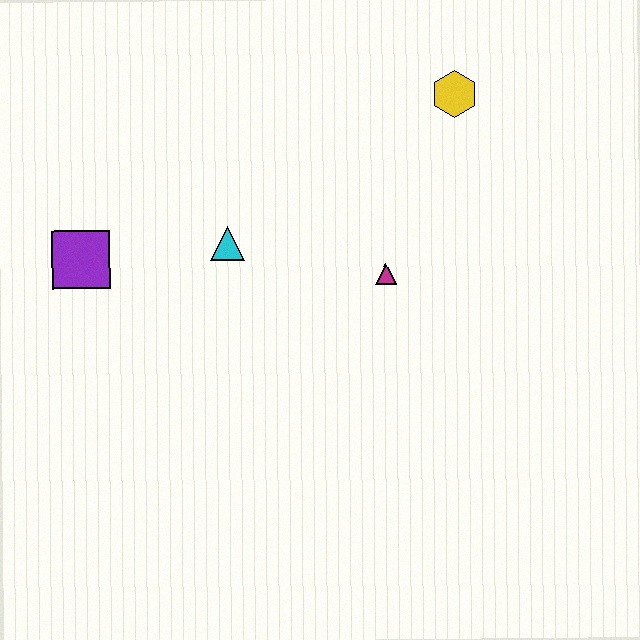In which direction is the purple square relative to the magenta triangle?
The purple square is to the left of the magenta triangle.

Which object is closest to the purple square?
The cyan triangle is closest to the purple square.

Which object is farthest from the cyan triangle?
The yellow hexagon is farthest from the cyan triangle.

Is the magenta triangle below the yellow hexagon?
Yes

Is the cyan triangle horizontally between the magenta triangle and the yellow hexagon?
No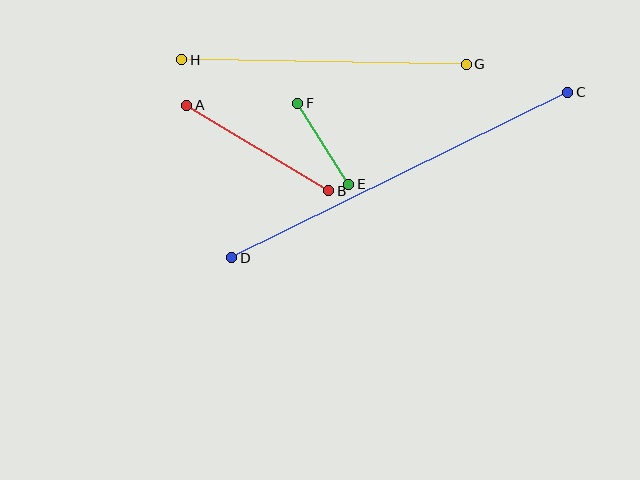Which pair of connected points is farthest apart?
Points C and D are farthest apart.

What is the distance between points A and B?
The distance is approximately 166 pixels.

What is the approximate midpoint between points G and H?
The midpoint is at approximately (324, 62) pixels.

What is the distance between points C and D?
The distance is approximately 374 pixels.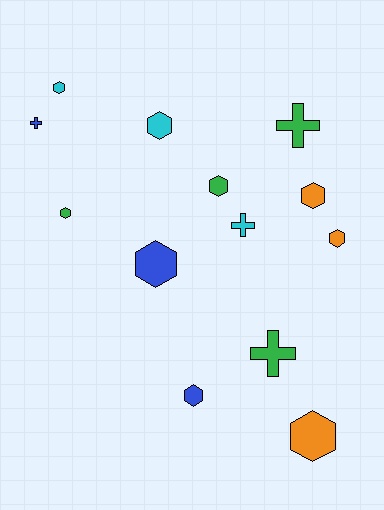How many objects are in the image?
There are 13 objects.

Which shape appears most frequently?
Hexagon, with 9 objects.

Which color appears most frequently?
Green, with 4 objects.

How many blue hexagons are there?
There are 2 blue hexagons.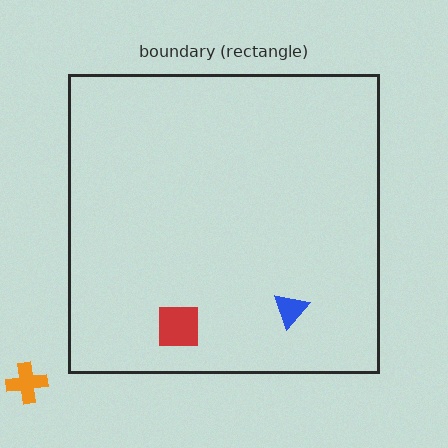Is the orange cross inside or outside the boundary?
Outside.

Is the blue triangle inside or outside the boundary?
Inside.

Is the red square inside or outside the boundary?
Inside.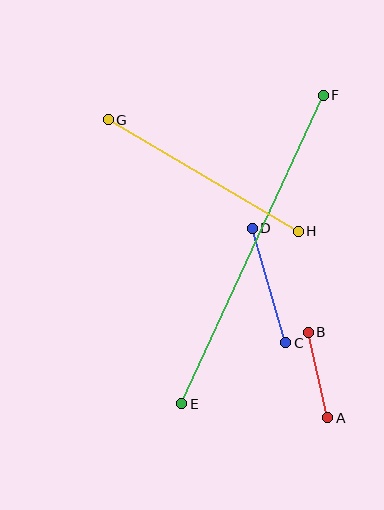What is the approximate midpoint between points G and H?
The midpoint is at approximately (203, 175) pixels.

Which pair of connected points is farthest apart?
Points E and F are farthest apart.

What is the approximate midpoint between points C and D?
The midpoint is at approximately (269, 286) pixels.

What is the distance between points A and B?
The distance is approximately 88 pixels.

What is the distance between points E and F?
The distance is approximately 339 pixels.